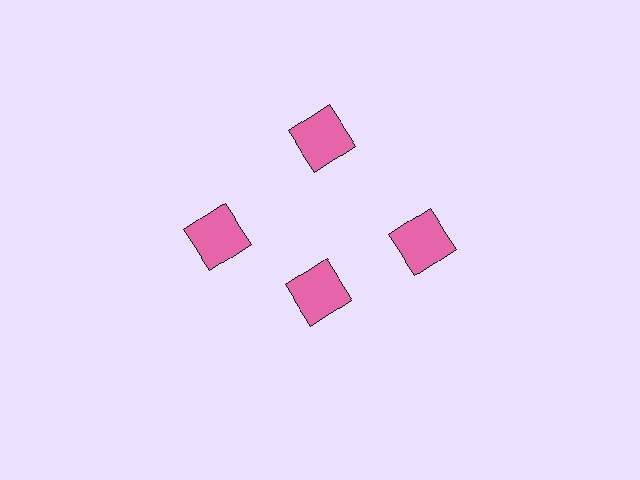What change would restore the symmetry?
The symmetry would be restored by moving it outward, back onto the ring so that all 4 squares sit at equal angles and equal distance from the center.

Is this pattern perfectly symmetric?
No. The 4 pink squares are arranged in a ring, but one element near the 6 o'clock position is pulled inward toward the center, breaking the 4-fold rotational symmetry.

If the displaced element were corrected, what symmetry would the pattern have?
It would have 4-fold rotational symmetry — the pattern would map onto itself every 90 degrees.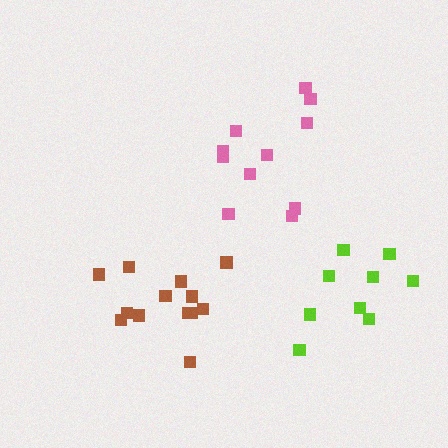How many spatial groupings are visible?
There are 3 spatial groupings.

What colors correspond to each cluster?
The clusters are colored: pink, brown, lime.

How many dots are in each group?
Group 1: 11 dots, Group 2: 13 dots, Group 3: 9 dots (33 total).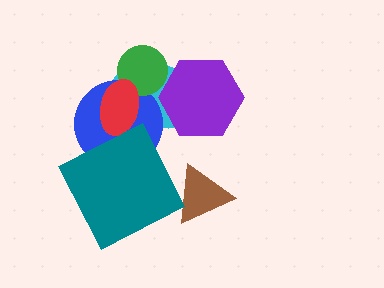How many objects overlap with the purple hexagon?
1 object overlaps with the purple hexagon.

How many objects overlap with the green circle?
3 objects overlap with the green circle.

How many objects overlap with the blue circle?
4 objects overlap with the blue circle.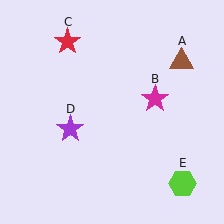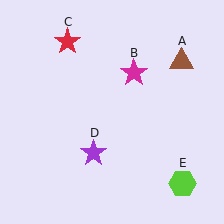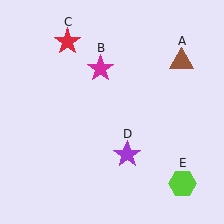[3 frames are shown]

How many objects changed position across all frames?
2 objects changed position: magenta star (object B), purple star (object D).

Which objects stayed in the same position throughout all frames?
Brown triangle (object A) and red star (object C) and lime hexagon (object E) remained stationary.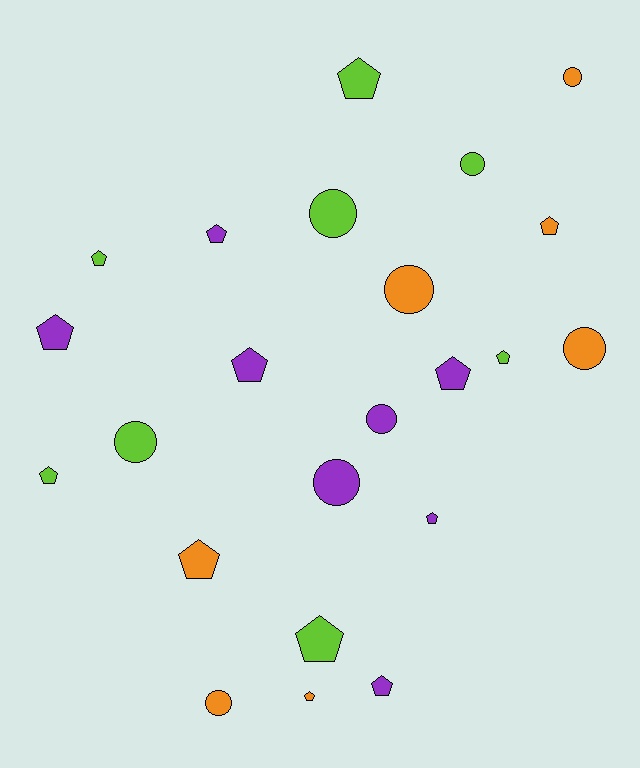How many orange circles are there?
There are 4 orange circles.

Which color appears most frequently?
Purple, with 8 objects.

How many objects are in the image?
There are 23 objects.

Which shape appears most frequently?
Pentagon, with 14 objects.